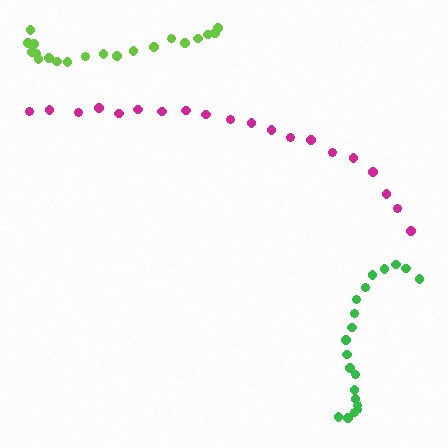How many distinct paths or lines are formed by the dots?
There are 3 distinct paths.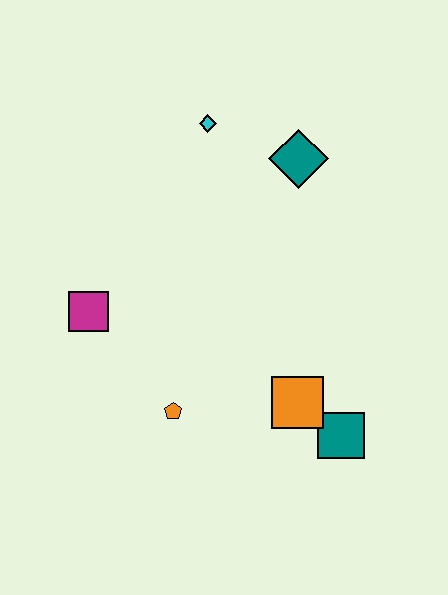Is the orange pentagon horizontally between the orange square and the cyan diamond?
No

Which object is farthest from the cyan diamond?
The teal square is farthest from the cyan diamond.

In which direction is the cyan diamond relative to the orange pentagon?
The cyan diamond is above the orange pentagon.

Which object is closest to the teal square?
The orange square is closest to the teal square.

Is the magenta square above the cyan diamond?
No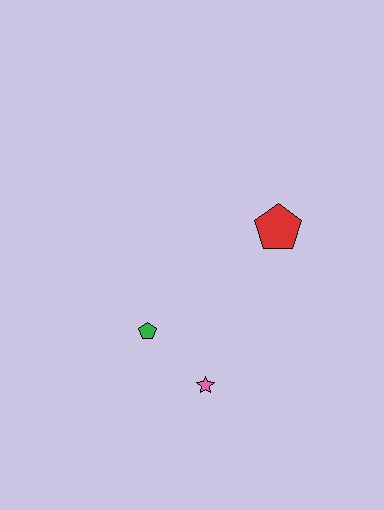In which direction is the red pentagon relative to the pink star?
The red pentagon is above the pink star.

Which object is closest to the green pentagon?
The pink star is closest to the green pentagon.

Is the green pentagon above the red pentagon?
No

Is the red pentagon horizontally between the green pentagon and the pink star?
No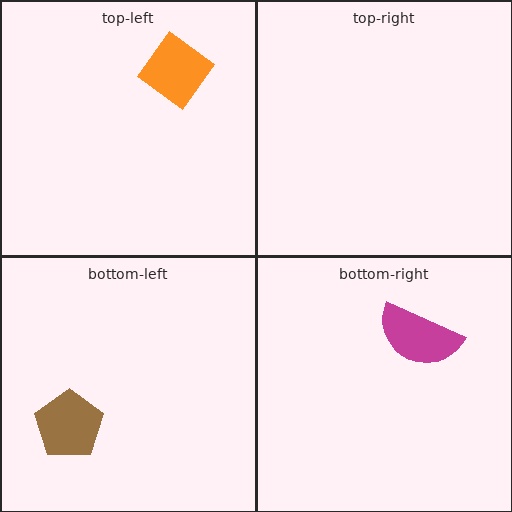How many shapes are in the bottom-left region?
1.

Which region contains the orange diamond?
The top-left region.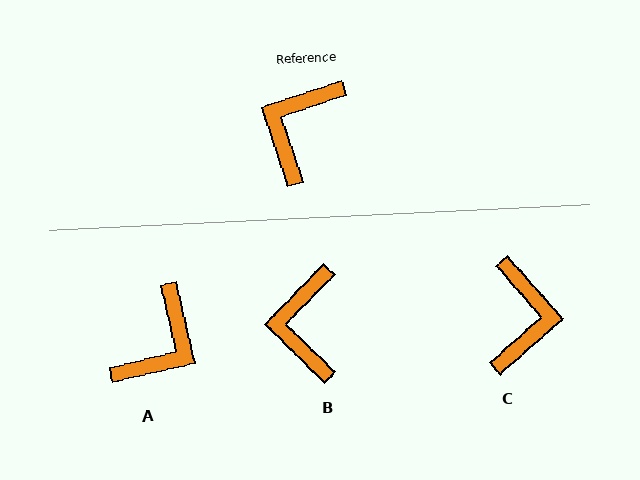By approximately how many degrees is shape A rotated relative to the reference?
Approximately 175 degrees counter-clockwise.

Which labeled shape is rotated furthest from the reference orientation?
A, about 175 degrees away.